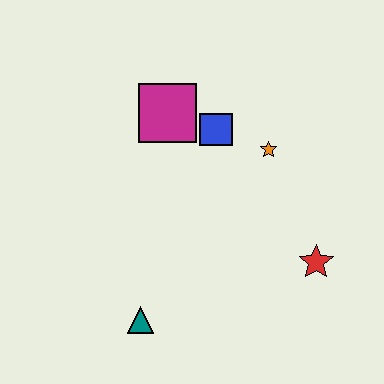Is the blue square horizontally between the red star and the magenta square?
Yes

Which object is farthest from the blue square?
The teal triangle is farthest from the blue square.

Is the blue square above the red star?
Yes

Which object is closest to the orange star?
The blue square is closest to the orange star.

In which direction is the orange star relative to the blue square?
The orange star is to the right of the blue square.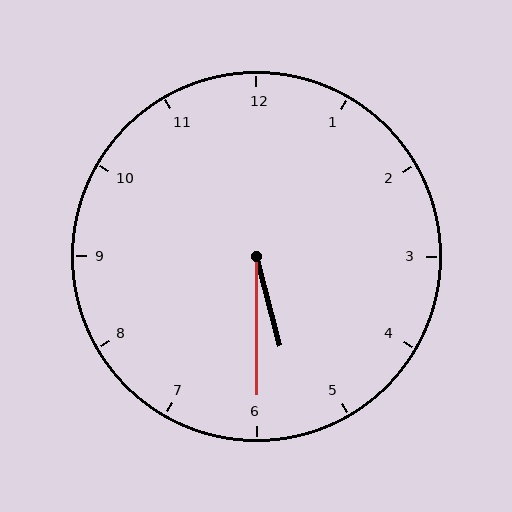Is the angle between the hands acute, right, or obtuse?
It is acute.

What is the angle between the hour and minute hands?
Approximately 15 degrees.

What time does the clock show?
5:30.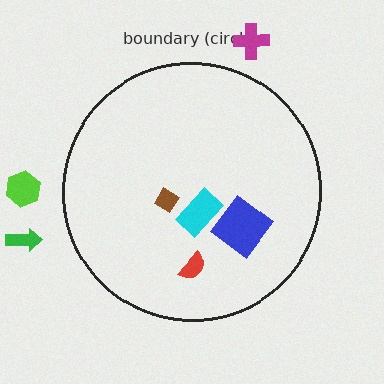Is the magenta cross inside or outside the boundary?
Outside.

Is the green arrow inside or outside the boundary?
Outside.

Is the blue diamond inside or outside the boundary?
Inside.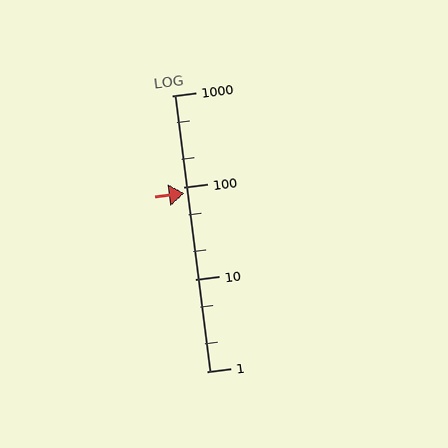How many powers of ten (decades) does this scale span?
The scale spans 3 decades, from 1 to 1000.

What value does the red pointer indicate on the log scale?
The pointer indicates approximately 86.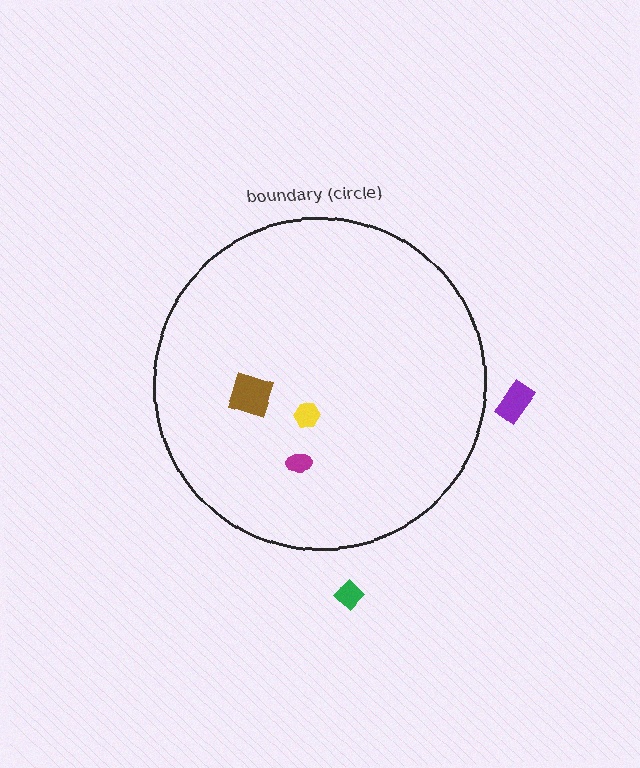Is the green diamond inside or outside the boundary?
Outside.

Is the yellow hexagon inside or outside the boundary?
Inside.